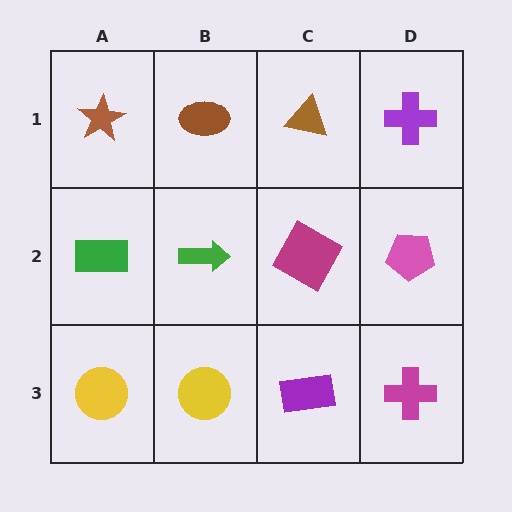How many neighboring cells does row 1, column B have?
3.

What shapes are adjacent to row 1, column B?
A green arrow (row 2, column B), a brown star (row 1, column A), a brown triangle (row 1, column C).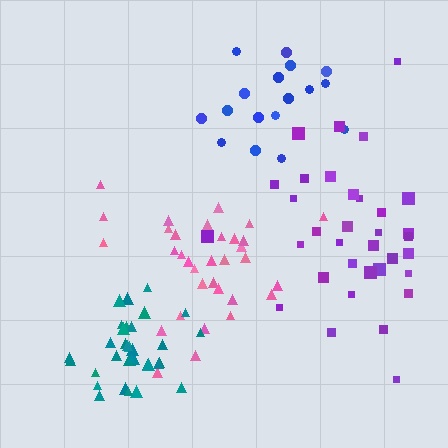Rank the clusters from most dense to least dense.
teal, pink, blue, purple.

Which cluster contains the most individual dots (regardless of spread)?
Purple (34).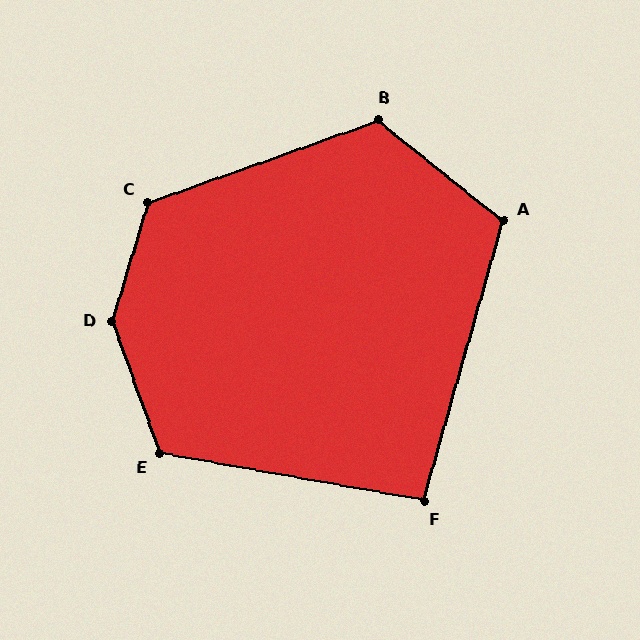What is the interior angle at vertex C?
Approximately 127 degrees (obtuse).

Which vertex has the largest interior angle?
D, at approximately 143 degrees.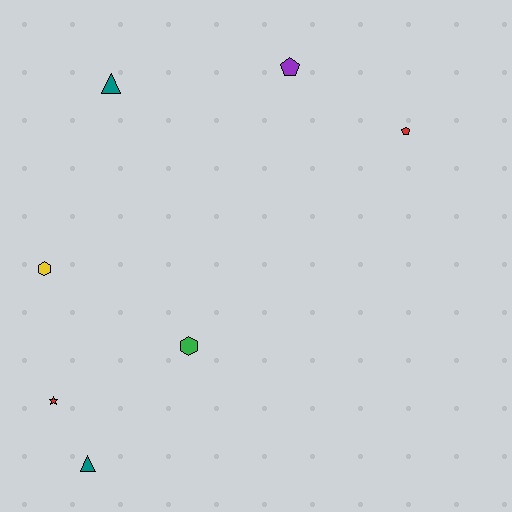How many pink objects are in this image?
There are no pink objects.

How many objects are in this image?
There are 7 objects.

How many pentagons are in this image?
There are 2 pentagons.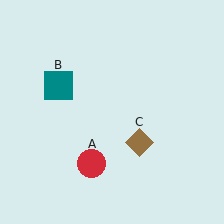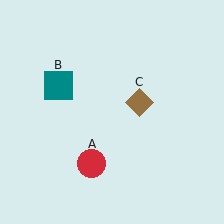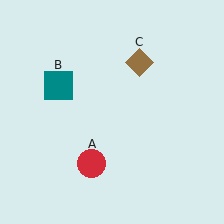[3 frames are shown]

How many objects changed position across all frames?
1 object changed position: brown diamond (object C).